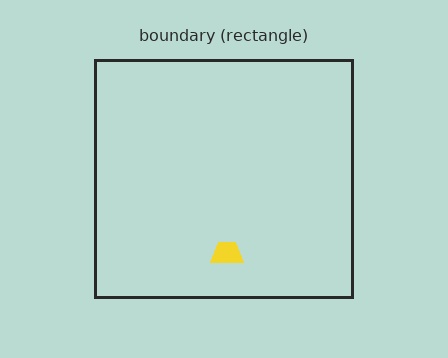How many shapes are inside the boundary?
1 inside, 0 outside.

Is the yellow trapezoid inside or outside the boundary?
Inside.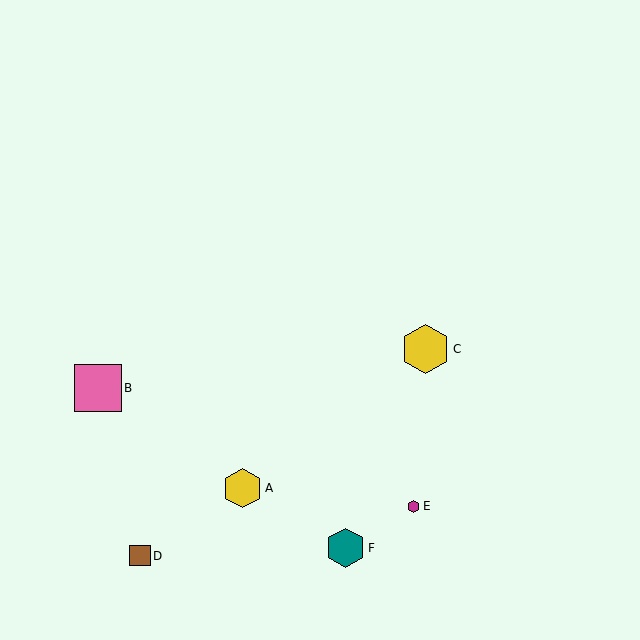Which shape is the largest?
The yellow hexagon (labeled C) is the largest.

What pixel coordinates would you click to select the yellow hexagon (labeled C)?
Click at (426, 349) to select the yellow hexagon C.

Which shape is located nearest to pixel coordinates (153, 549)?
The brown square (labeled D) at (140, 556) is nearest to that location.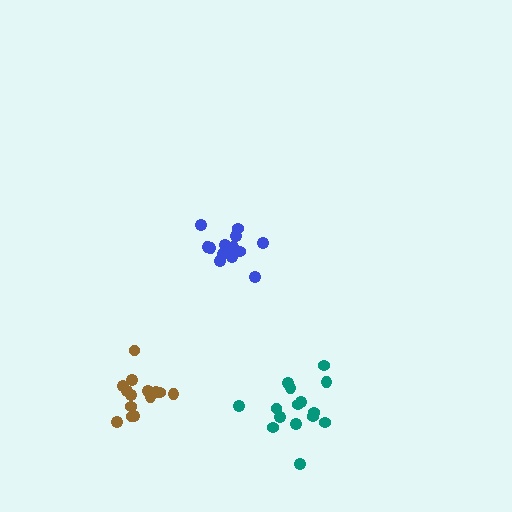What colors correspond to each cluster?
The clusters are colored: teal, brown, blue.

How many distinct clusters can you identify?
There are 3 distinct clusters.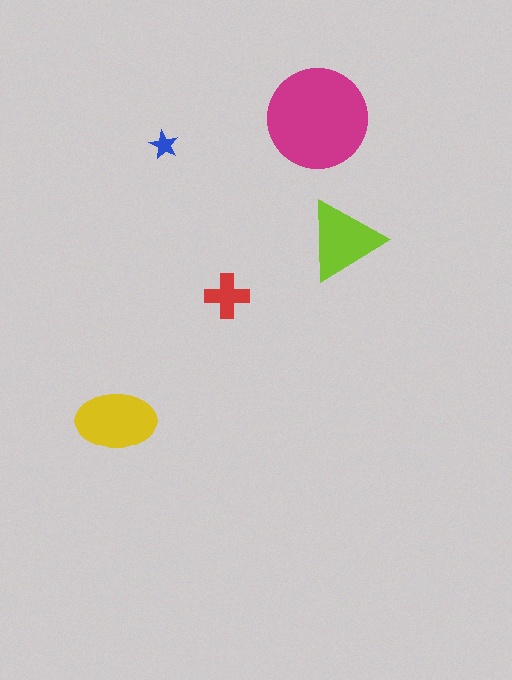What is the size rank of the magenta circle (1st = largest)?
1st.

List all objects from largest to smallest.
The magenta circle, the yellow ellipse, the lime triangle, the red cross, the blue star.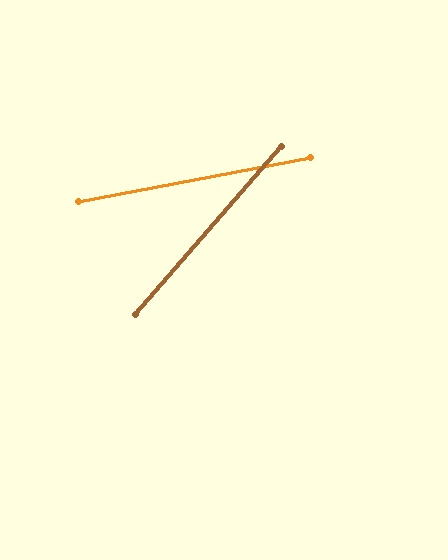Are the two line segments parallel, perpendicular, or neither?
Neither parallel nor perpendicular — they differ by about 38°.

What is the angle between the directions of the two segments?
Approximately 38 degrees.